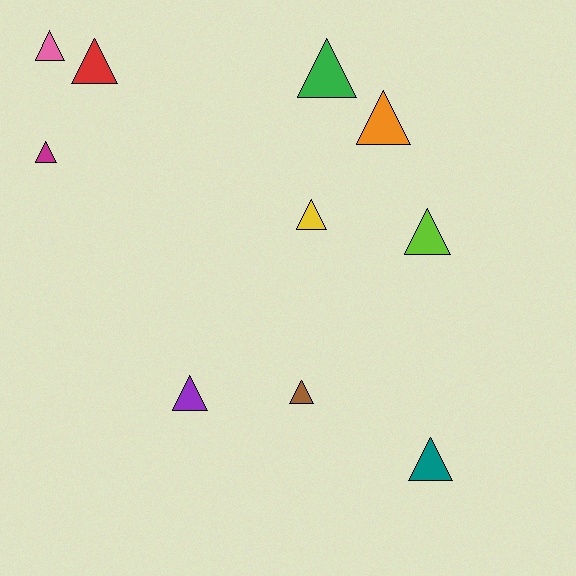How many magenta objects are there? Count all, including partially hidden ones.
There is 1 magenta object.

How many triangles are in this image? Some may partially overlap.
There are 10 triangles.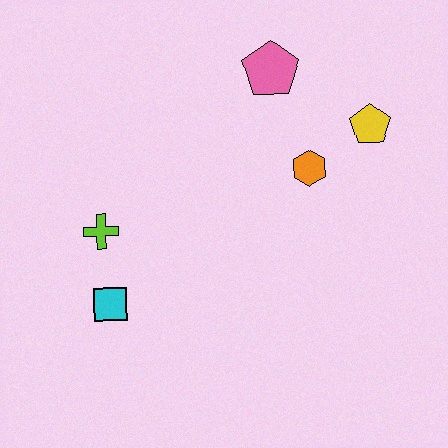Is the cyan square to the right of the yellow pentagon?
No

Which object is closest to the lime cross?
The cyan square is closest to the lime cross.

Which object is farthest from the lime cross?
The yellow pentagon is farthest from the lime cross.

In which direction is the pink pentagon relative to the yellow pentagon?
The pink pentagon is to the left of the yellow pentagon.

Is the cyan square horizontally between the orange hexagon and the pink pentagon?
No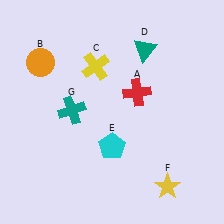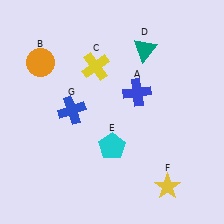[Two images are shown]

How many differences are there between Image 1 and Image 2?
There are 2 differences between the two images.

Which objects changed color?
A changed from red to blue. G changed from teal to blue.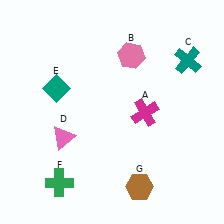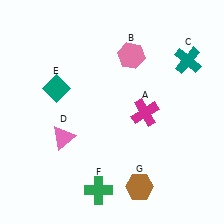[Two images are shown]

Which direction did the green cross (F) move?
The green cross (F) moved right.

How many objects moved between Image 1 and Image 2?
1 object moved between the two images.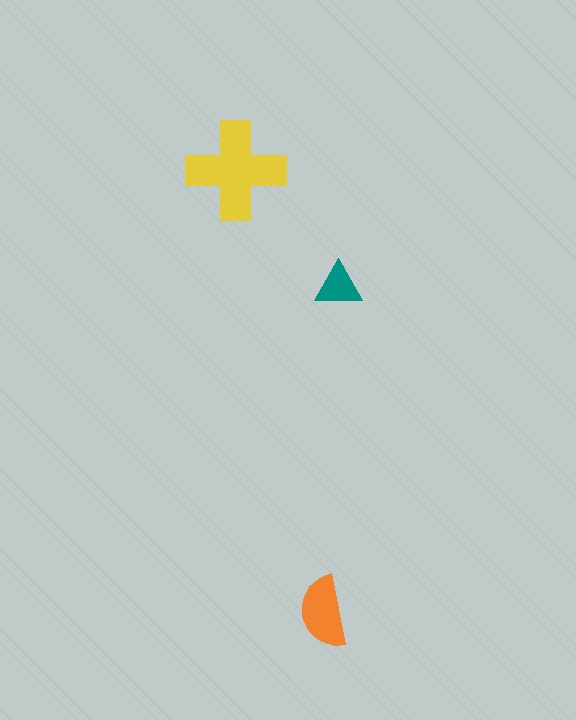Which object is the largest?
The yellow cross.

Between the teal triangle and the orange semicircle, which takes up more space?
The orange semicircle.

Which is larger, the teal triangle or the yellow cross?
The yellow cross.